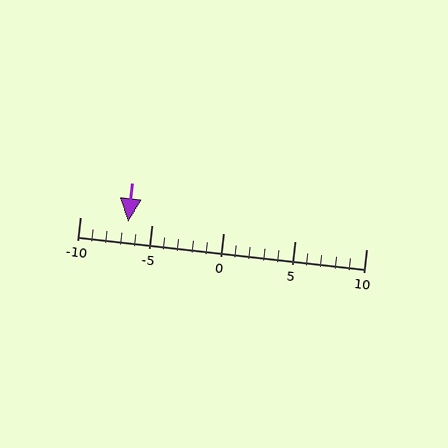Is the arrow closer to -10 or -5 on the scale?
The arrow is closer to -5.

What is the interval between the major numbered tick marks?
The major tick marks are spaced 5 units apart.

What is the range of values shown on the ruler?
The ruler shows values from -10 to 10.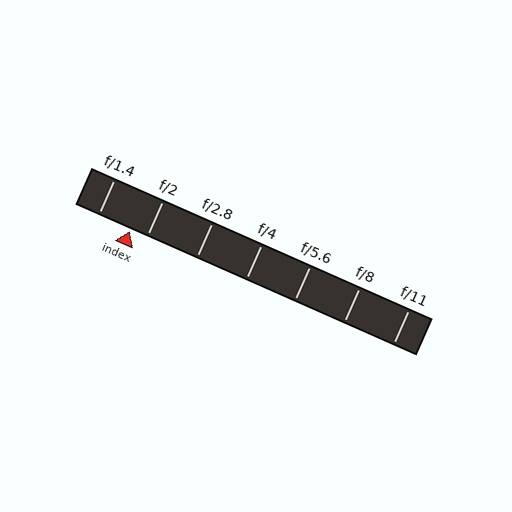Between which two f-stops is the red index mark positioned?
The index mark is between f/1.4 and f/2.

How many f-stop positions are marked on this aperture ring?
There are 7 f-stop positions marked.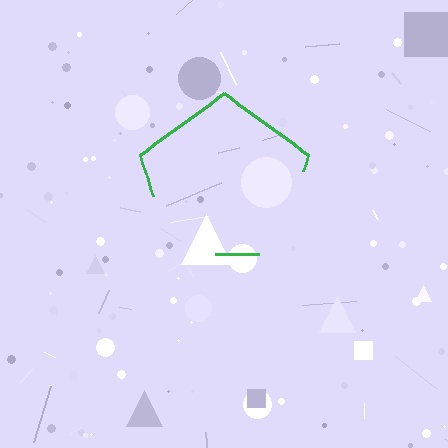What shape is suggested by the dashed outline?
The dashed outline suggests a pentagon.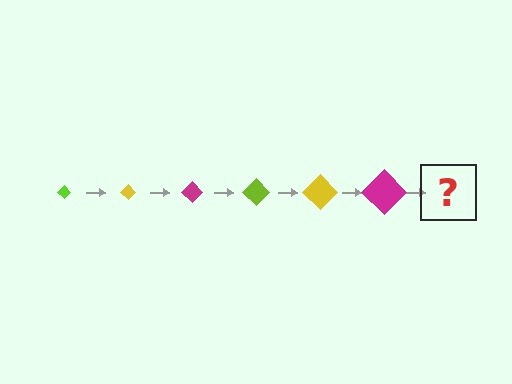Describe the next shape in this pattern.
It should be a lime diamond, larger than the previous one.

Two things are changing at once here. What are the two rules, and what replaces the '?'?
The two rules are that the diamond grows larger each step and the color cycles through lime, yellow, and magenta. The '?' should be a lime diamond, larger than the previous one.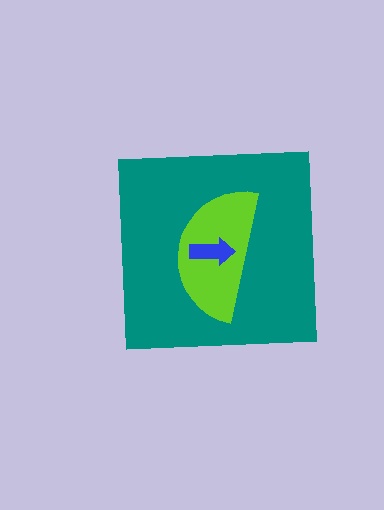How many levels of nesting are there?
3.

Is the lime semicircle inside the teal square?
Yes.